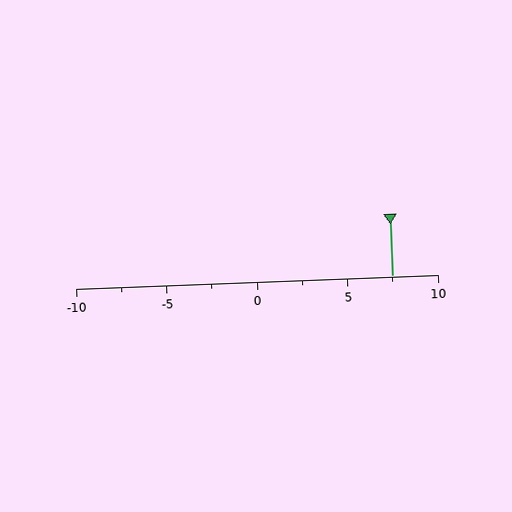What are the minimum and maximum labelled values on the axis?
The axis runs from -10 to 10.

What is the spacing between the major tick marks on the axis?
The major ticks are spaced 5 apart.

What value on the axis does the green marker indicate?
The marker indicates approximately 7.5.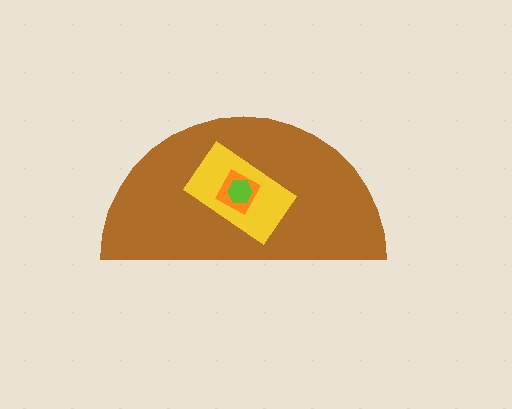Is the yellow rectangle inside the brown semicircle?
Yes.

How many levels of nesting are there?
4.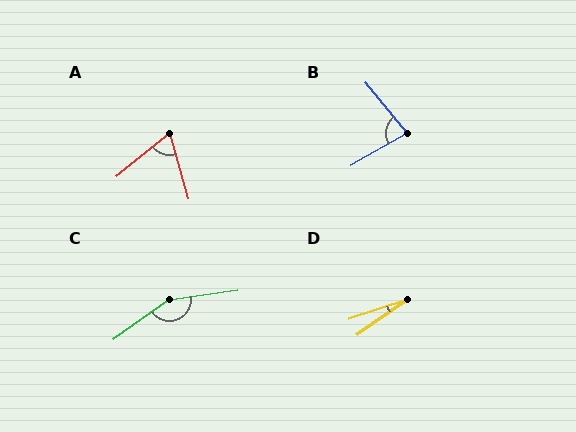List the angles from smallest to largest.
D (17°), A (67°), B (81°), C (152°).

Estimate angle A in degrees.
Approximately 67 degrees.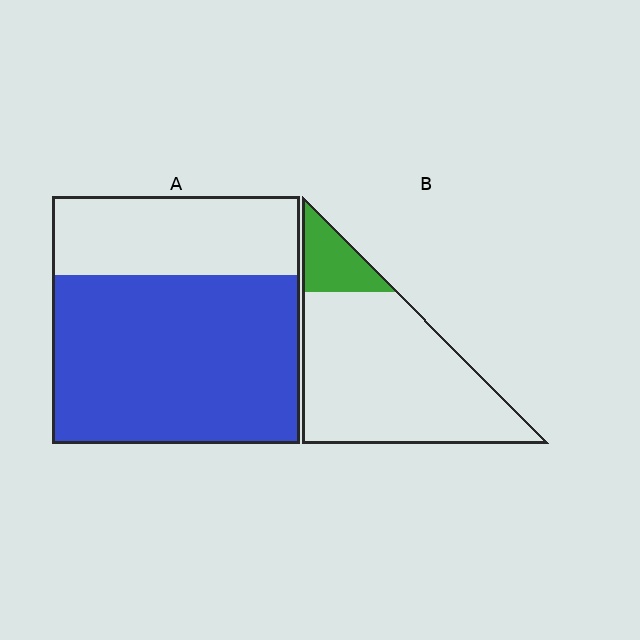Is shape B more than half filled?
No.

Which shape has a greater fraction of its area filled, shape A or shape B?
Shape A.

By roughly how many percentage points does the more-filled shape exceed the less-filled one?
By roughly 55 percentage points (A over B).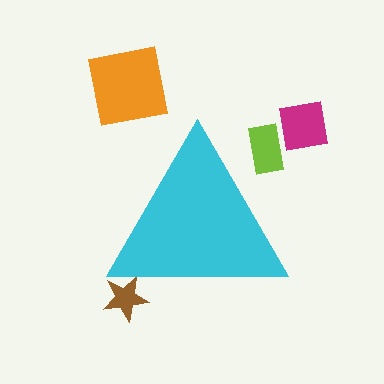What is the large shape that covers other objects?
A cyan triangle.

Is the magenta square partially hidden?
No, the magenta square is fully visible.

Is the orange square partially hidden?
No, the orange square is fully visible.